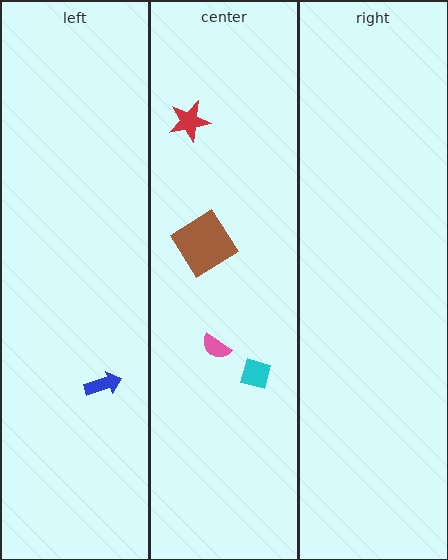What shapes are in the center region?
The red star, the brown diamond, the cyan diamond, the pink semicircle.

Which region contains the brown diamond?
The center region.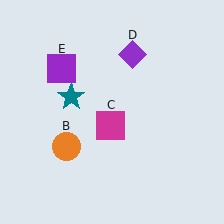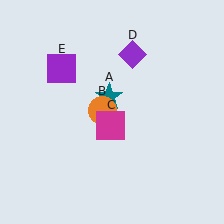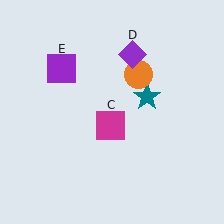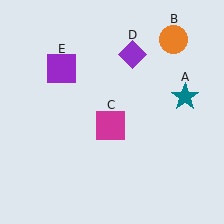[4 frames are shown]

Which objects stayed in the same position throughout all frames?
Magenta square (object C) and purple diamond (object D) and purple square (object E) remained stationary.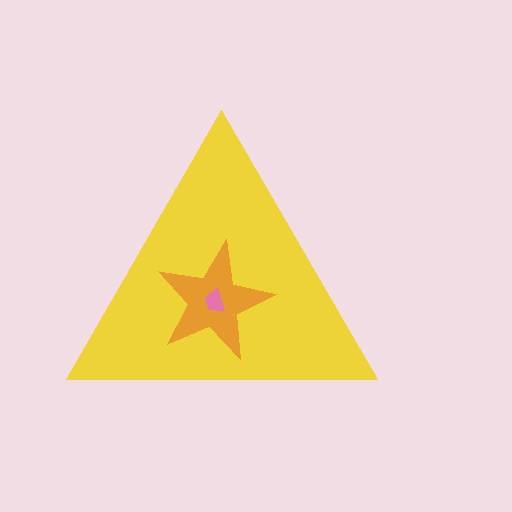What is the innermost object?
The pink trapezoid.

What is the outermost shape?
The yellow triangle.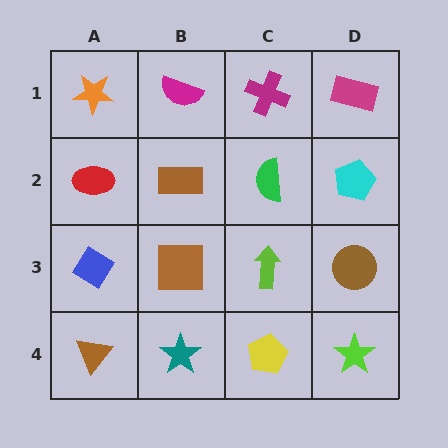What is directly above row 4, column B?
A brown square.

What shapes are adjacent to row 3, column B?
A brown rectangle (row 2, column B), a teal star (row 4, column B), a blue diamond (row 3, column A), a lime arrow (row 3, column C).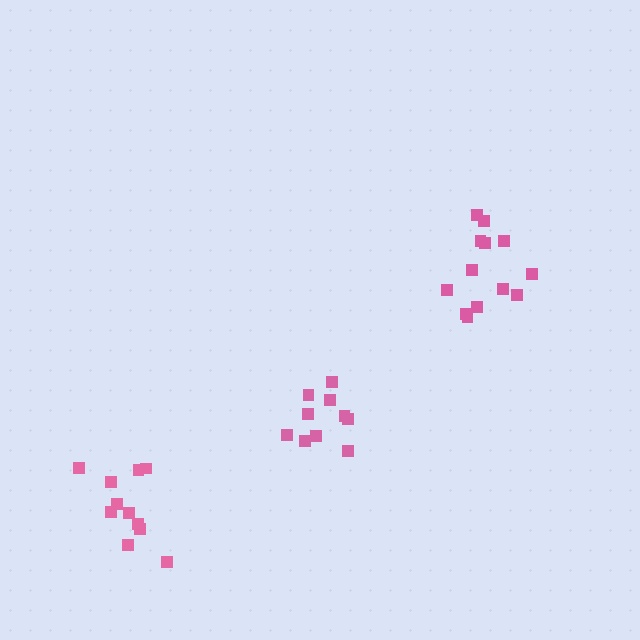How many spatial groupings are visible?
There are 3 spatial groupings.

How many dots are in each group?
Group 1: 11 dots, Group 2: 13 dots, Group 3: 10 dots (34 total).